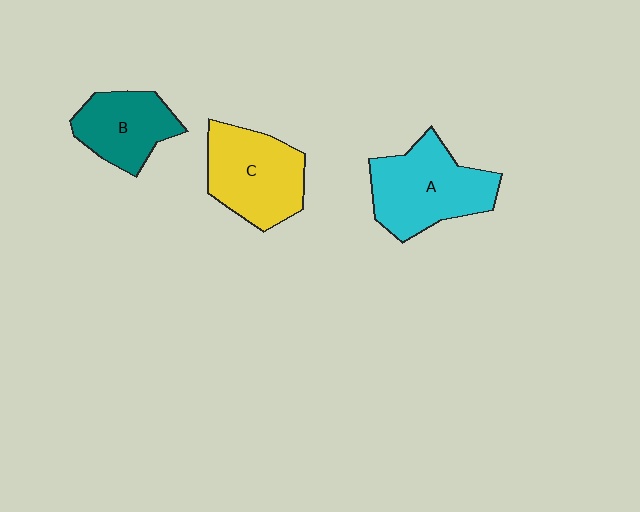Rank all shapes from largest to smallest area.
From largest to smallest: A (cyan), C (yellow), B (teal).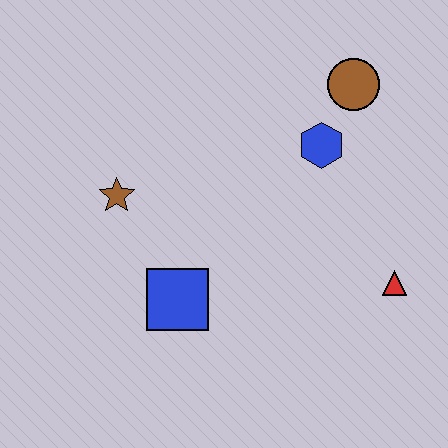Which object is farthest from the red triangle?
The brown star is farthest from the red triangle.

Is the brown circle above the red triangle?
Yes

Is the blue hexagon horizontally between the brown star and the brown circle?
Yes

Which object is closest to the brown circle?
The blue hexagon is closest to the brown circle.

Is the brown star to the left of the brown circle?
Yes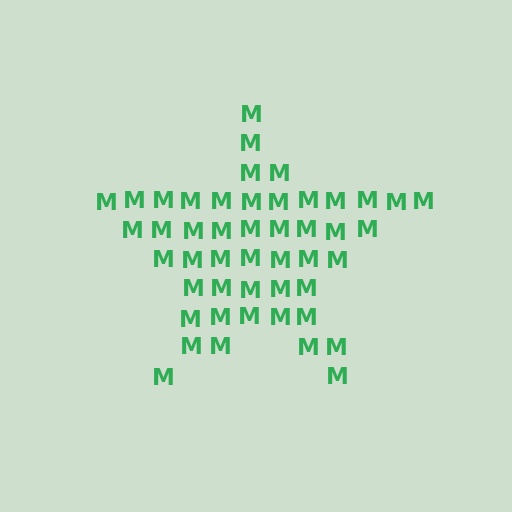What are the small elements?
The small elements are letter M's.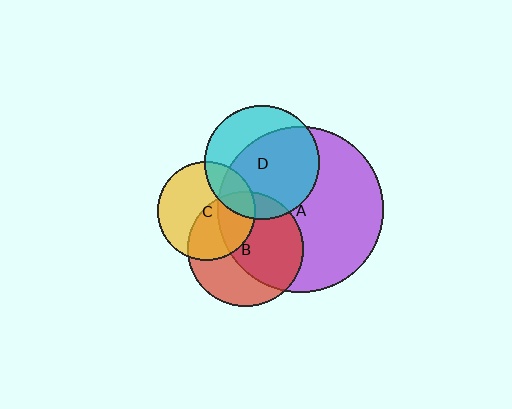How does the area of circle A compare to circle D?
Approximately 2.1 times.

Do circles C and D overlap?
Yes.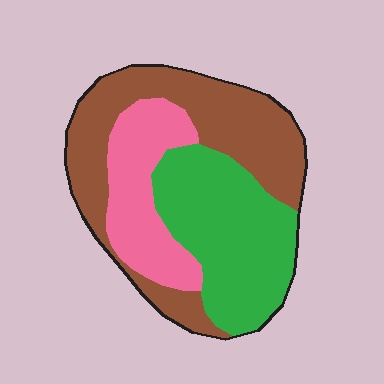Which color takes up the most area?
Brown, at roughly 40%.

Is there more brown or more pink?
Brown.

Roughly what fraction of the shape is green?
Green covers 36% of the shape.